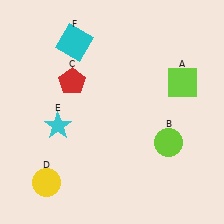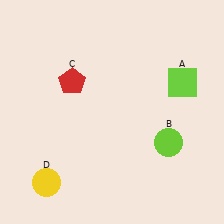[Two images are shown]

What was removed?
The cyan square (F), the cyan star (E) were removed in Image 2.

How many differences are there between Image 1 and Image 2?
There are 2 differences between the two images.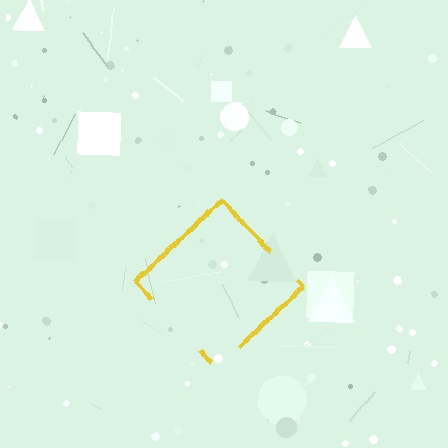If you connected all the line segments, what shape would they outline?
They would outline a diamond.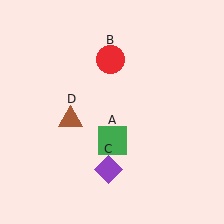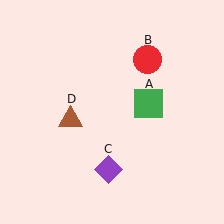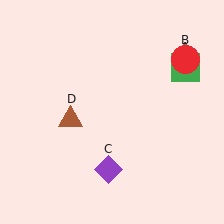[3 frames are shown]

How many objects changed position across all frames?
2 objects changed position: green square (object A), red circle (object B).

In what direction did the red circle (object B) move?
The red circle (object B) moved right.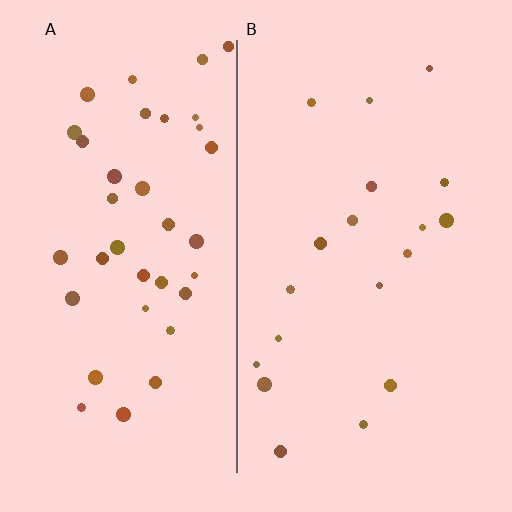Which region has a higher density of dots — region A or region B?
A (the left).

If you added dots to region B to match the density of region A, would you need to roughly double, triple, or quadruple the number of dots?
Approximately double.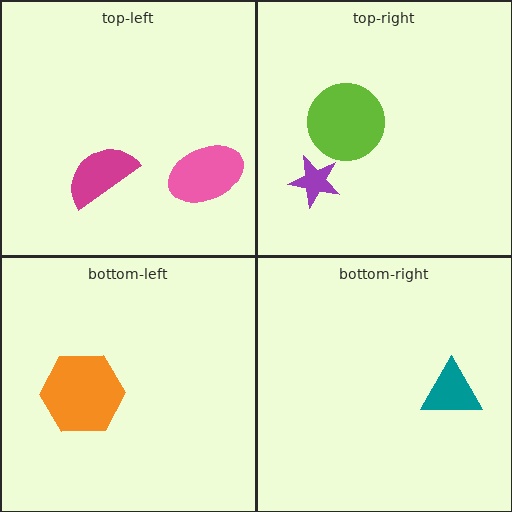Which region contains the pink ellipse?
The top-left region.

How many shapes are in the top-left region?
2.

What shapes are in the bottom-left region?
The orange hexagon.